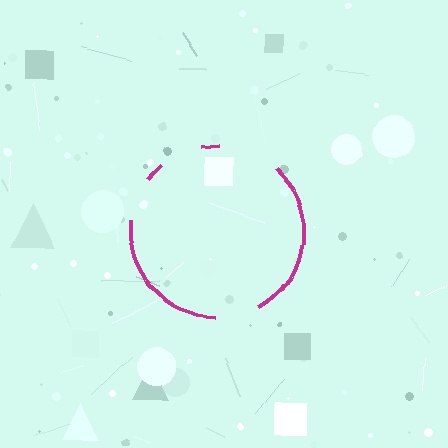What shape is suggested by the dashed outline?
The dashed outline suggests a circle.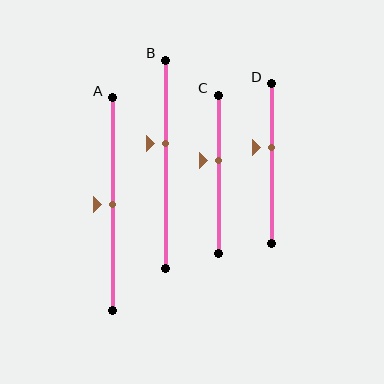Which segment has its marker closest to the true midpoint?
Segment A has its marker closest to the true midpoint.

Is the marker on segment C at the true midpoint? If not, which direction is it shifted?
No, the marker on segment C is shifted upward by about 9% of the segment length.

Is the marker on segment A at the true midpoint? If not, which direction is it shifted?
Yes, the marker on segment A is at the true midpoint.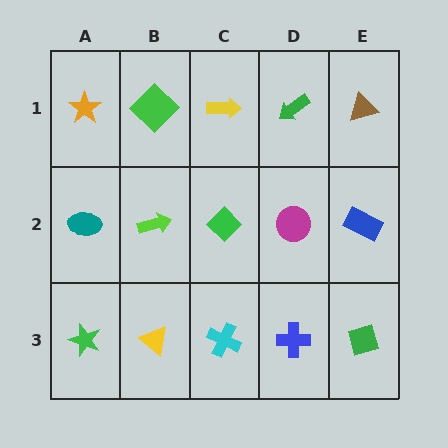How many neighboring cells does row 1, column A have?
2.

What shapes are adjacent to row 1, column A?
A teal ellipse (row 2, column A), a green diamond (row 1, column B).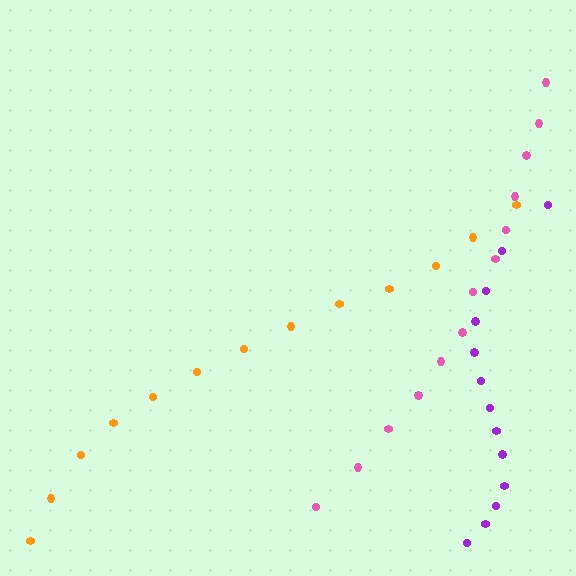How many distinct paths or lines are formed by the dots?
There are 3 distinct paths.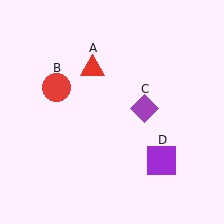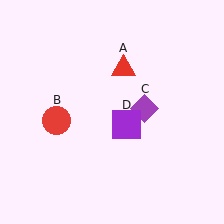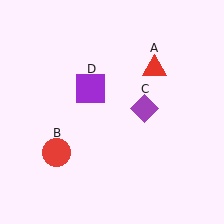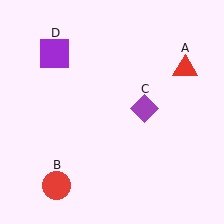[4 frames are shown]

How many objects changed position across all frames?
3 objects changed position: red triangle (object A), red circle (object B), purple square (object D).